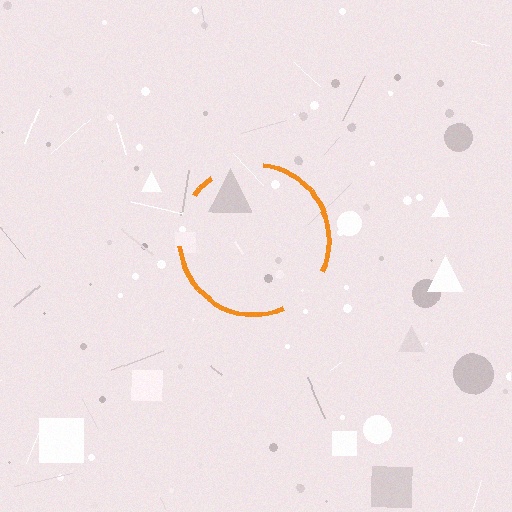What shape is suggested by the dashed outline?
The dashed outline suggests a circle.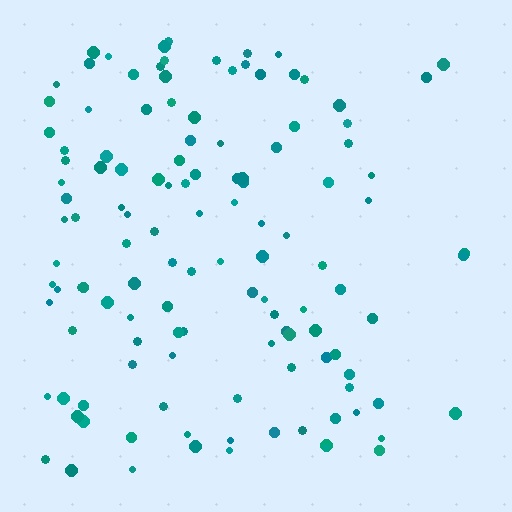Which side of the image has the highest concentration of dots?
The left.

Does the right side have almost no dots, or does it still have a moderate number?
Still a moderate number, just noticeably fewer than the left.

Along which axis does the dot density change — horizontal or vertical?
Horizontal.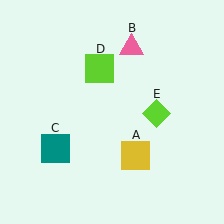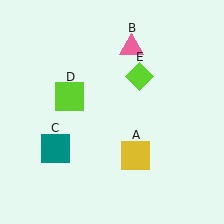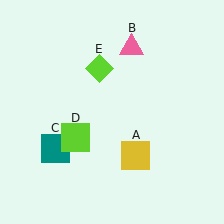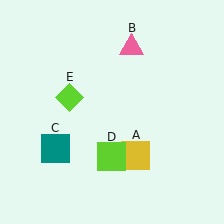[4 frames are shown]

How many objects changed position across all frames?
2 objects changed position: lime square (object D), lime diamond (object E).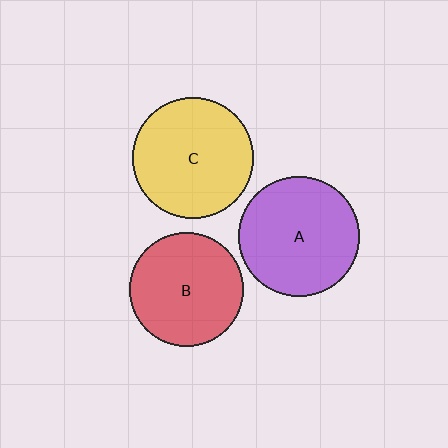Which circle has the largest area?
Circle C (yellow).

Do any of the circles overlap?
No, none of the circles overlap.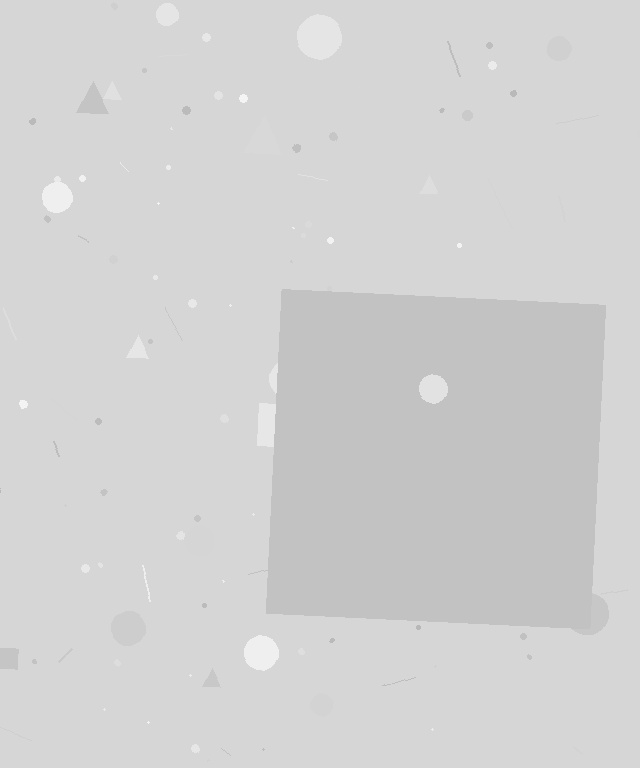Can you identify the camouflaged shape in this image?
The camouflaged shape is a square.